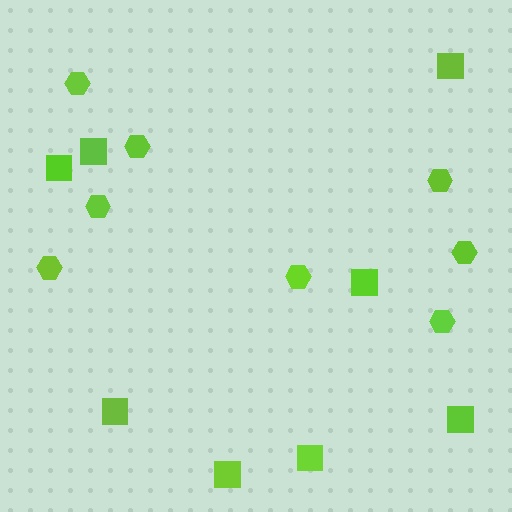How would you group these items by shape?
There are 2 groups: one group of squares (8) and one group of hexagons (8).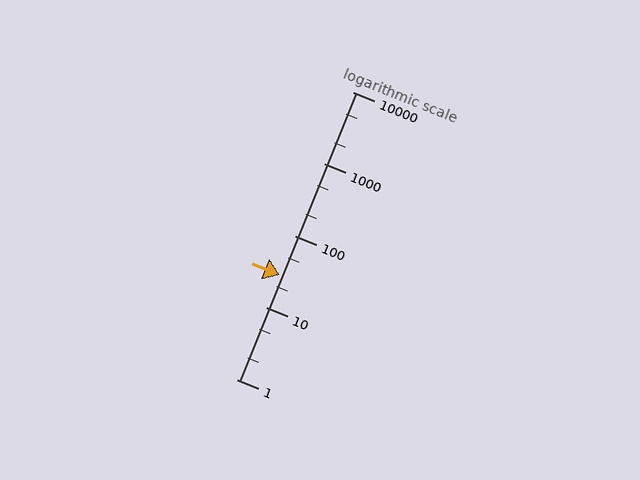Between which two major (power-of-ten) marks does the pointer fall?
The pointer is between 10 and 100.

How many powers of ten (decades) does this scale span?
The scale spans 4 decades, from 1 to 10000.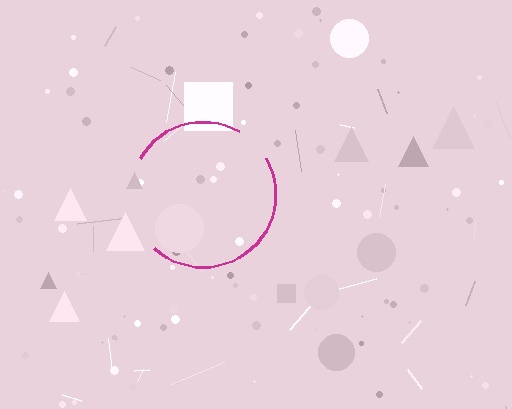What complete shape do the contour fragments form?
The contour fragments form a circle.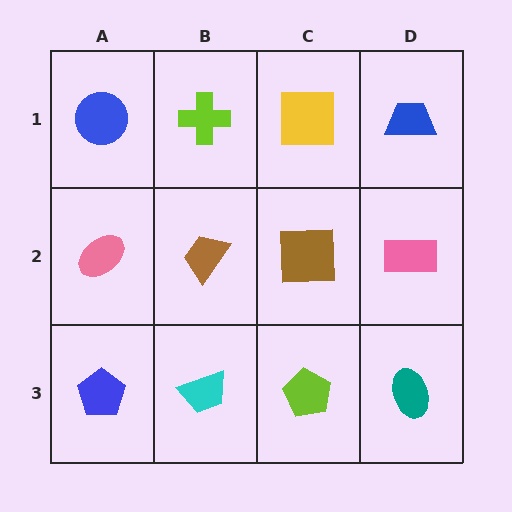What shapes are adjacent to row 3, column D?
A pink rectangle (row 2, column D), a lime pentagon (row 3, column C).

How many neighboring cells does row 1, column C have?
3.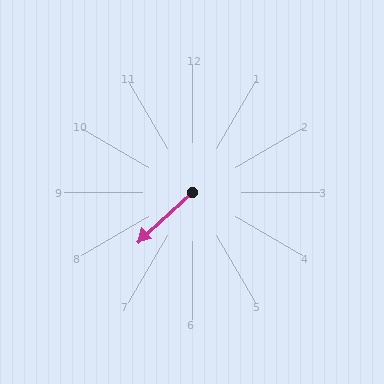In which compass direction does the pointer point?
Southwest.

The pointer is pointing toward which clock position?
Roughly 8 o'clock.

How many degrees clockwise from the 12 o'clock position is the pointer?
Approximately 228 degrees.